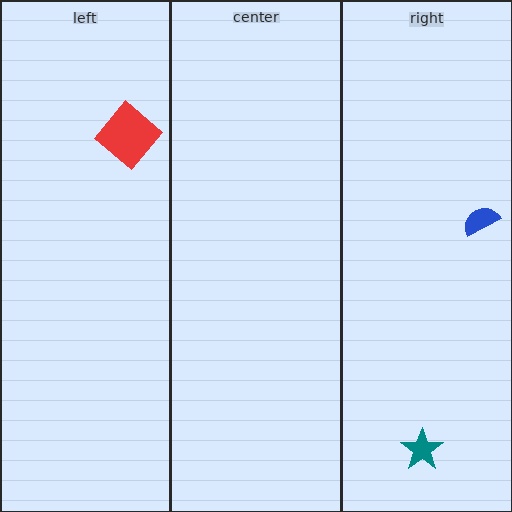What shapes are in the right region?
The blue semicircle, the teal star.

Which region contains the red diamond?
The left region.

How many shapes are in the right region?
2.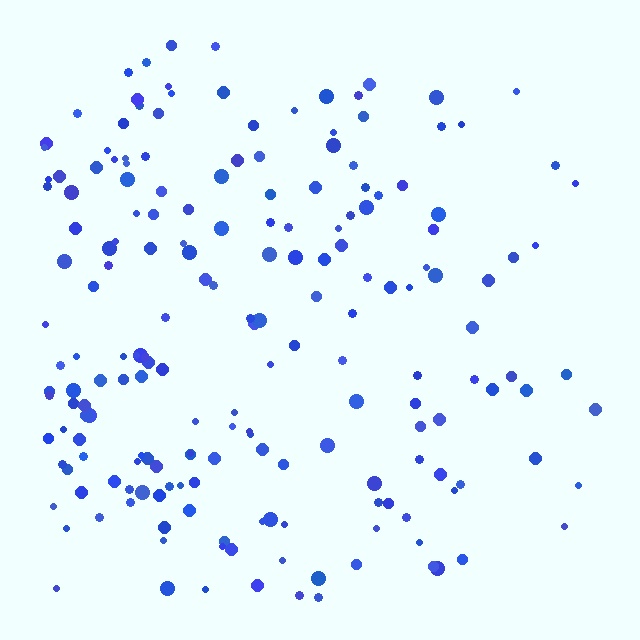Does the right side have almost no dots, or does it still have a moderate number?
Still a moderate number, just noticeably fewer than the left.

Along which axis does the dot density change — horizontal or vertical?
Horizontal.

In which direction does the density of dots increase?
From right to left, with the left side densest.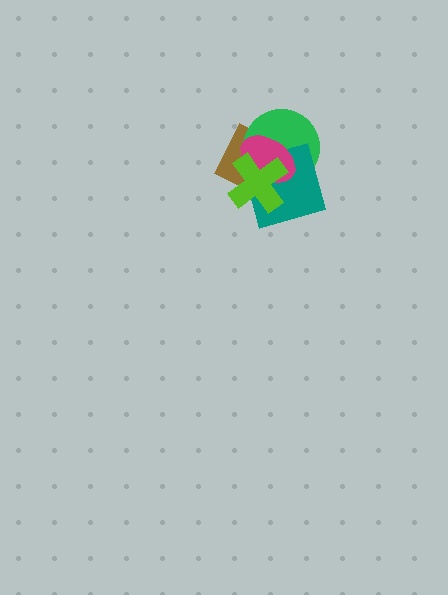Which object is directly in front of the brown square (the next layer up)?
The green circle is directly in front of the brown square.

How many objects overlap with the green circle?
4 objects overlap with the green circle.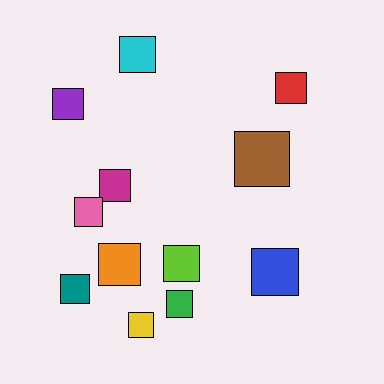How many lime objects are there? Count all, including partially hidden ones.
There is 1 lime object.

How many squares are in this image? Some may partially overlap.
There are 12 squares.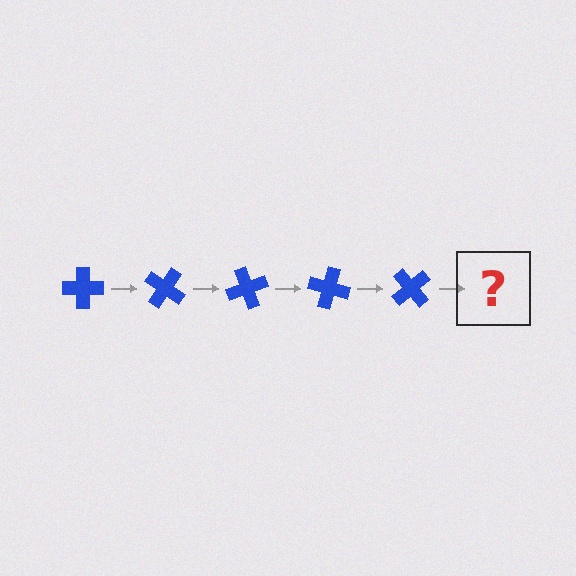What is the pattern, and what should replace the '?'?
The pattern is that the cross rotates 35 degrees each step. The '?' should be a blue cross rotated 175 degrees.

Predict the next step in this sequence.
The next step is a blue cross rotated 175 degrees.